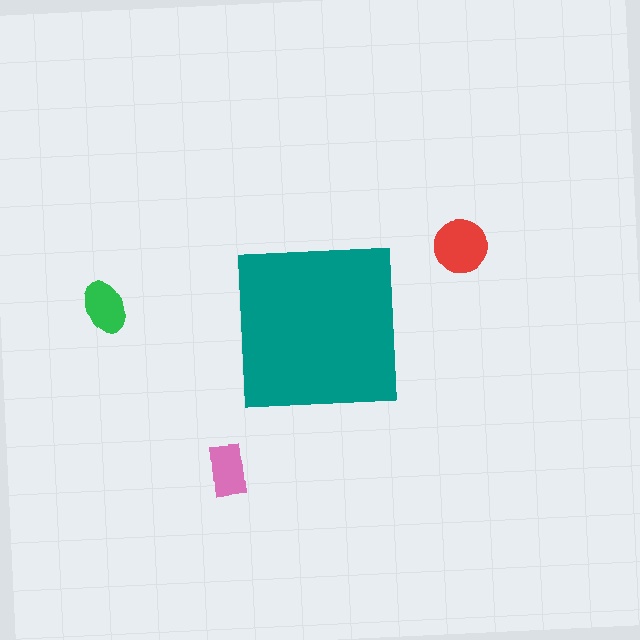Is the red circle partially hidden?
No, the red circle is fully visible.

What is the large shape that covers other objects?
A teal square.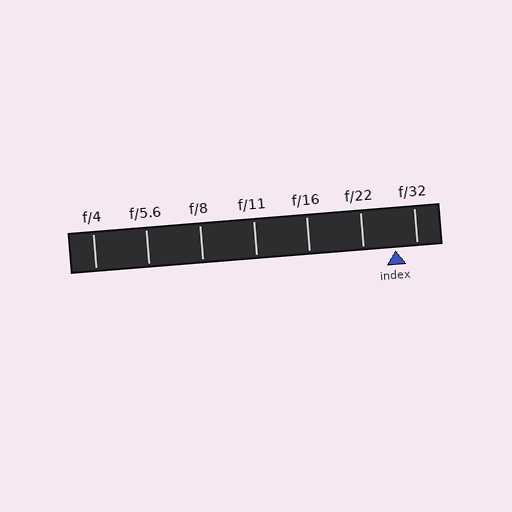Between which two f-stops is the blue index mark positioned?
The index mark is between f/22 and f/32.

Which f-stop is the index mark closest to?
The index mark is closest to f/32.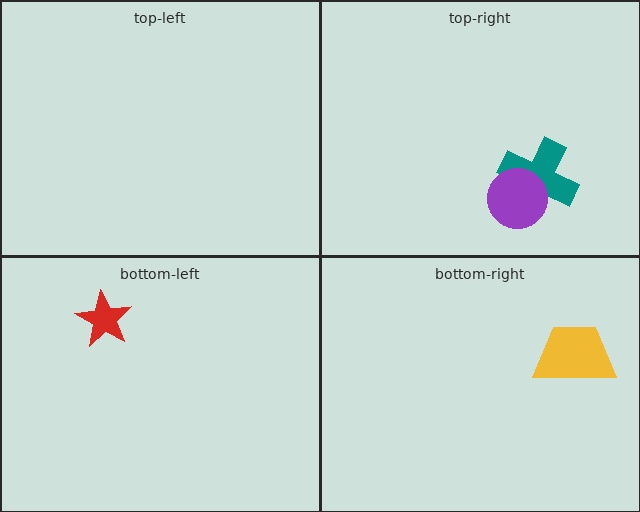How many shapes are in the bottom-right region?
1.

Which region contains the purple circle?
The top-right region.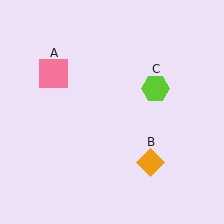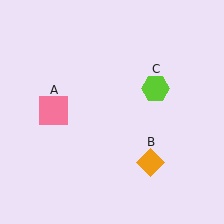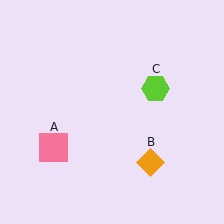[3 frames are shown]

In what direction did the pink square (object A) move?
The pink square (object A) moved down.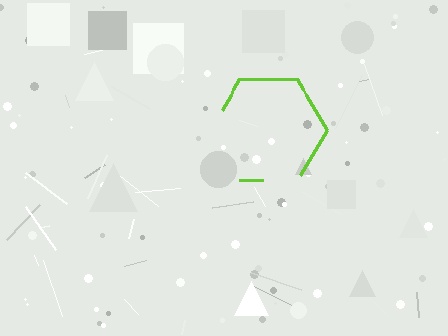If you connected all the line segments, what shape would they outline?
They would outline a hexagon.